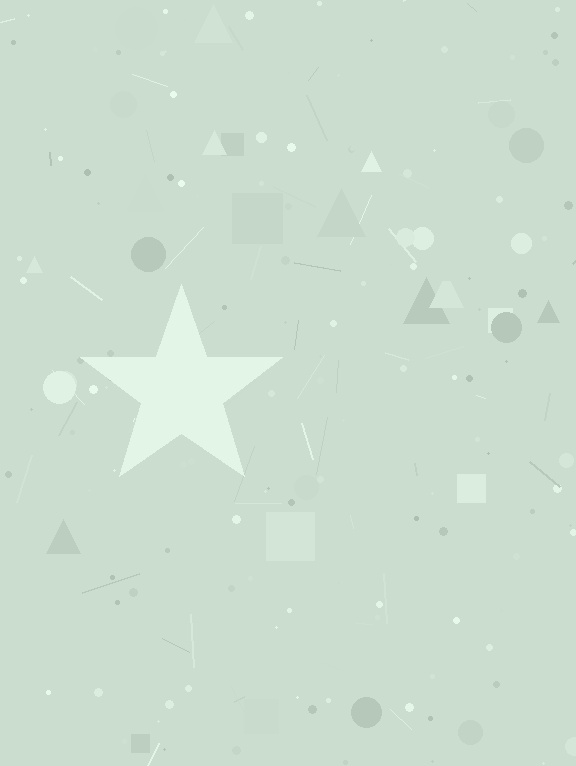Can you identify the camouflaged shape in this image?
The camouflaged shape is a star.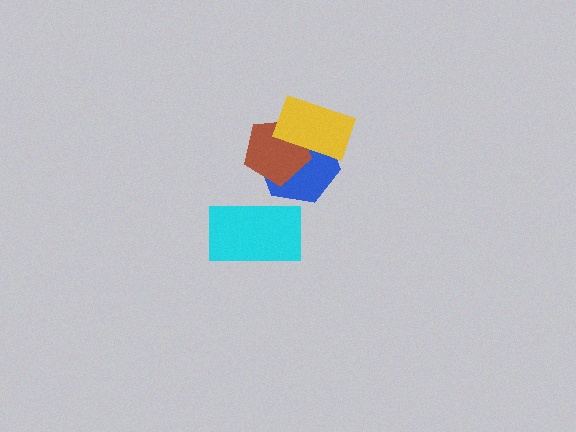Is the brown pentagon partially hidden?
Yes, it is partially covered by another shape.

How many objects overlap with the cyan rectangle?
0 objects overlap with the cyan rectangle.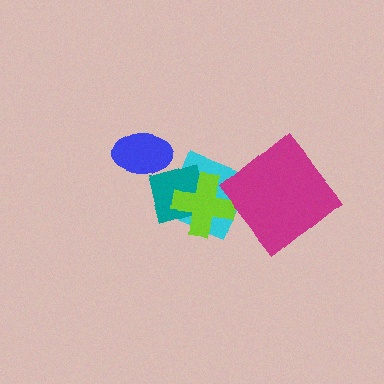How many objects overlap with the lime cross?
2 objects overlap with the lime cross.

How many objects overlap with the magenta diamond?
1 object overlaps with the magenta diamond.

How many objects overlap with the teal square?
3 objects overlap with the teal square.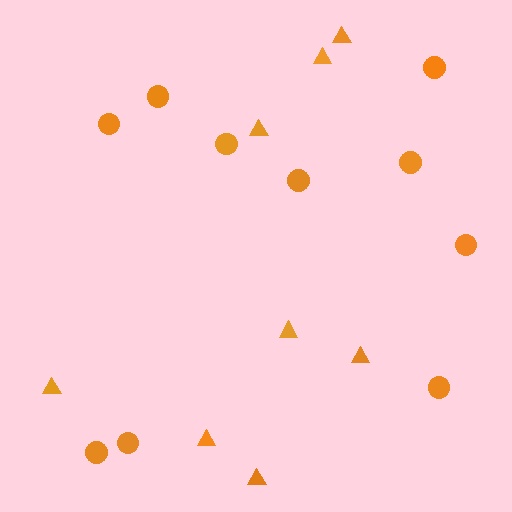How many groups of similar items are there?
There are 2 groups: one group of triangles (8) and one group of circles (10).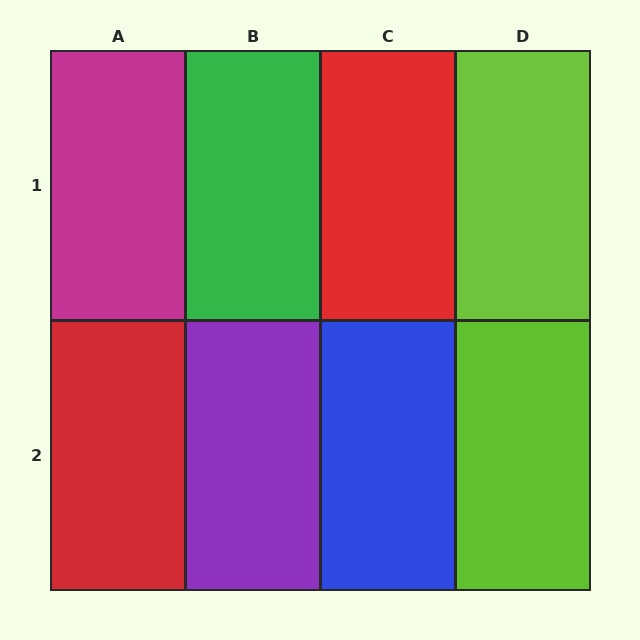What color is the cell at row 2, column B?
Purple.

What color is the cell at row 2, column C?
Blue.